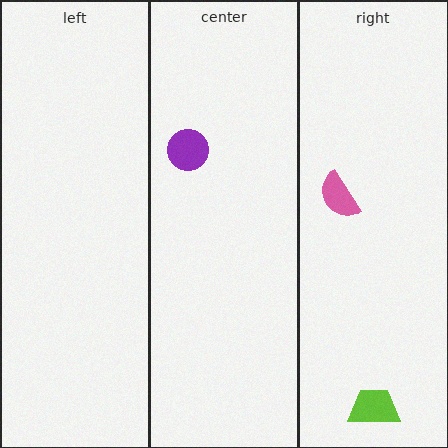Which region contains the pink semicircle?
The right region.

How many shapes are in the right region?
2.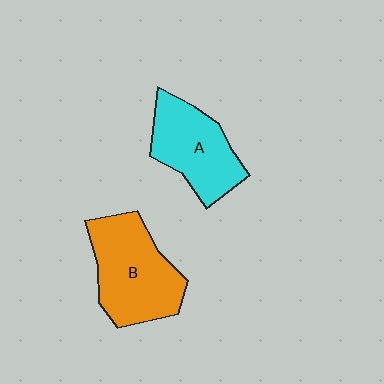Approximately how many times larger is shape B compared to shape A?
Approximately 1.2 times.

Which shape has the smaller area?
Shape A (cyan).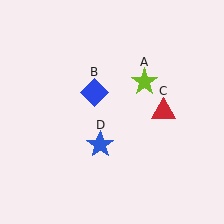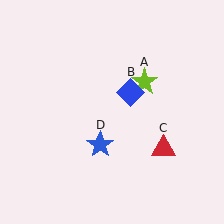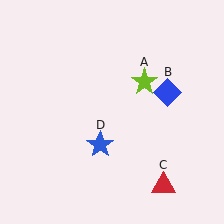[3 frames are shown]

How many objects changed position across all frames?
2 objects changed position: blue diamond (object B), red triangle (object C).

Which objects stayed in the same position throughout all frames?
Lime star (object A) and blue star (object D) remained stationary.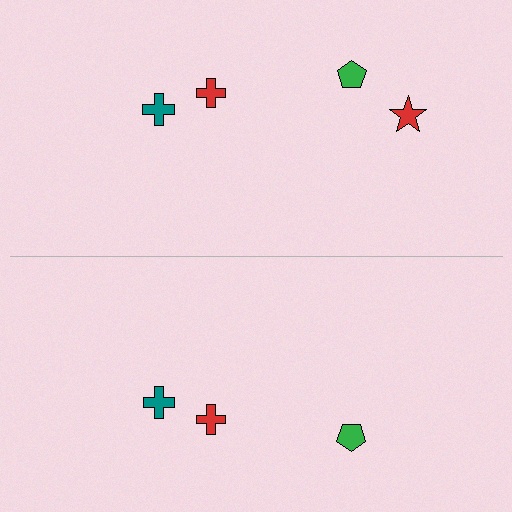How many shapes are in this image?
There are 7 shapes in this image.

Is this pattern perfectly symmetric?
No, the pattern is not perfectly symmetric. A red star is missing from the bottom side.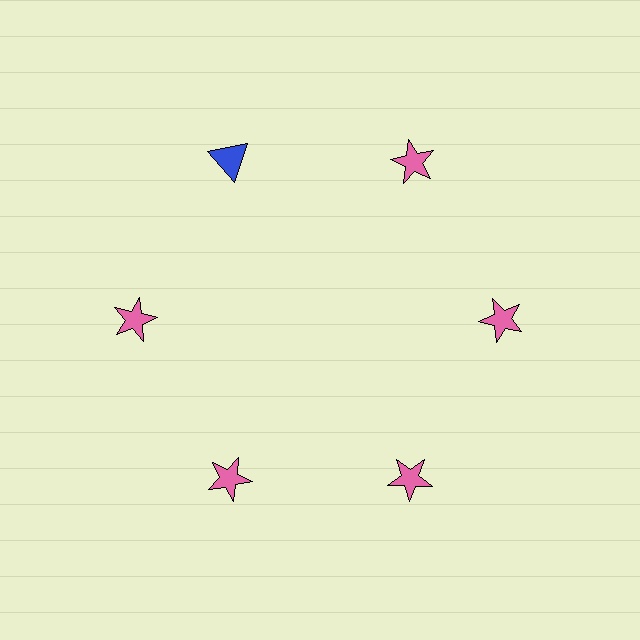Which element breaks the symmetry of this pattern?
The blue triangle at roughly the 11 o'clock position breaks the symmetry. All other shapes are pink stars.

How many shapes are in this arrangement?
There are 6 shapes arranged in a ring pattern.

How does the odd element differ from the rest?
It differs in both color (blue instead of pink) and shape (triangle instead of star).